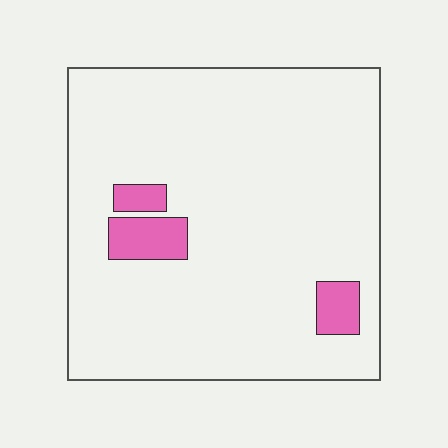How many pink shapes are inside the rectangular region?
3.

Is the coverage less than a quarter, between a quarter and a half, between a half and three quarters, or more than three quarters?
Less than a quarter.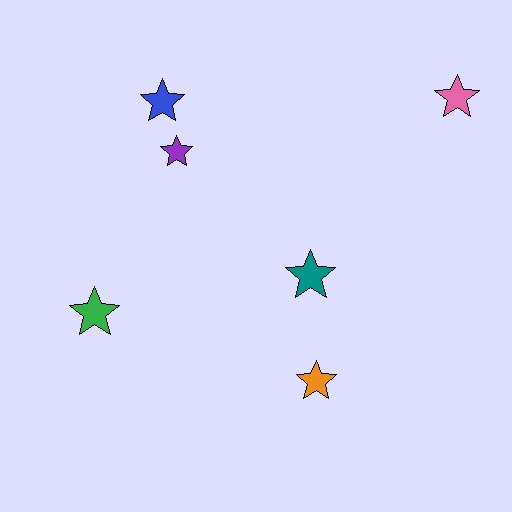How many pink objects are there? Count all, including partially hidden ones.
There is 1 pink object.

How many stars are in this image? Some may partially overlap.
There are 6 stars.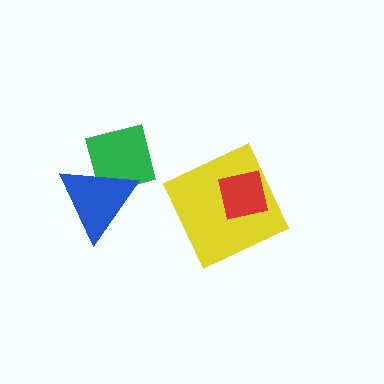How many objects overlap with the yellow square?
1 object overlaps with the yellow square.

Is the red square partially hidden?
No, no other shape covers it.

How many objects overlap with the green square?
1 object overlaps with the green square.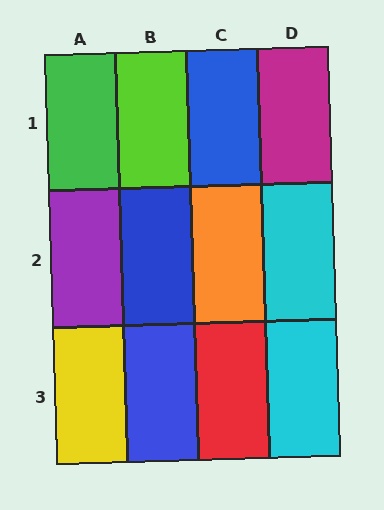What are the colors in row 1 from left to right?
Green, lime, blue, magenta.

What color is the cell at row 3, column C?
Red.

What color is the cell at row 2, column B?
Blue.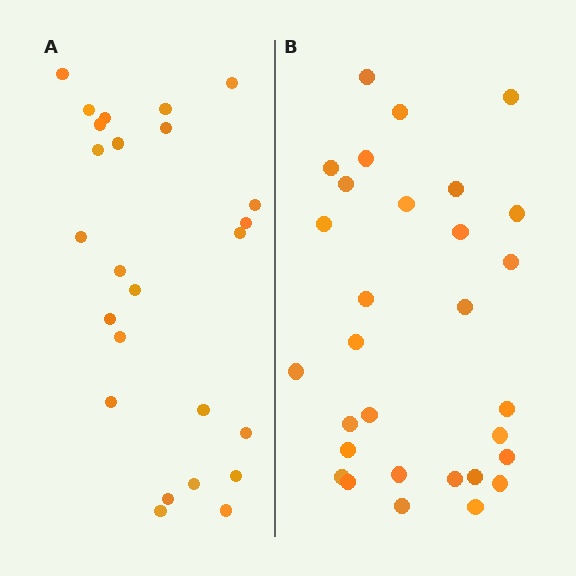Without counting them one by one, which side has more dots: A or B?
Region B (the right region) has more dots.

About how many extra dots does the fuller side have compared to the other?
Region B has about 5 more dots than region A.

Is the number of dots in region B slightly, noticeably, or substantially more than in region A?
Region B has only slightly more — the two regions are fairly close. The ratio is roughly 1.2 to 1.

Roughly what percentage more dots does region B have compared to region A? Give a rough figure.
About 20% more.